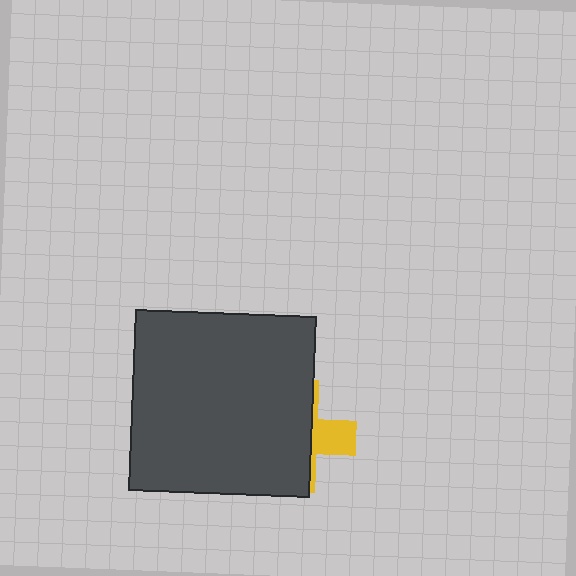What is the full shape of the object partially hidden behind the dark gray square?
The partially hidden object is a yellow cross.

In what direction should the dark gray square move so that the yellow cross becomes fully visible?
The dark gray square should move left. That is the shortest direction to clear the overlap and leave the yellow cross fully visible.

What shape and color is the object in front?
The object in front is a dark gray square.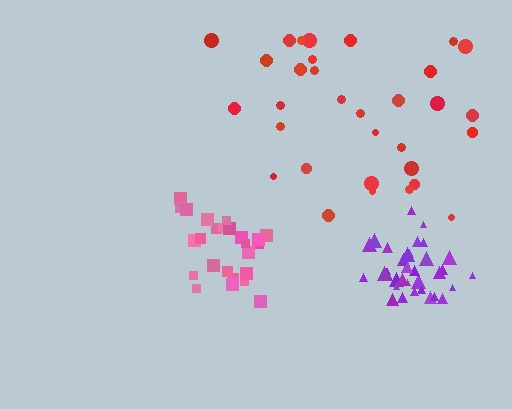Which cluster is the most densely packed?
Purple.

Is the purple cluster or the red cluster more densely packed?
Purple.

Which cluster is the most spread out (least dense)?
Red.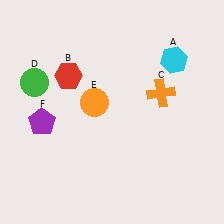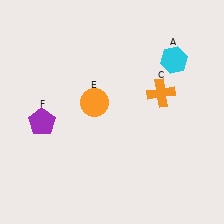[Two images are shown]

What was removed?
The red hexagon (B), the green circle (D) were removed in Image 2.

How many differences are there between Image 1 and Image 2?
There are 2 differences between the two images.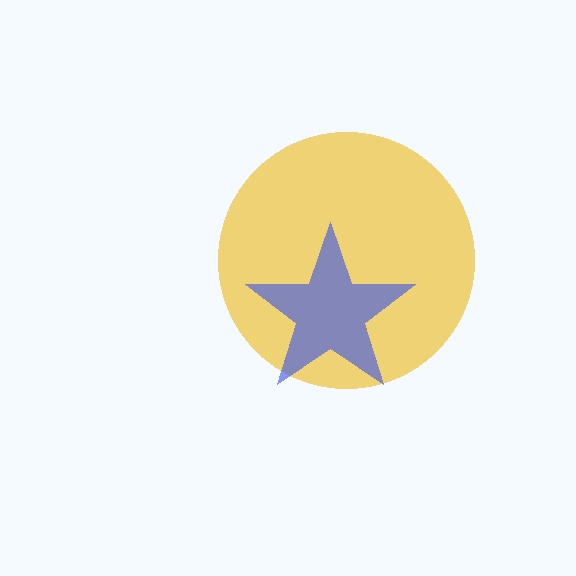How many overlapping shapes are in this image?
There are 2 overlapping shapes in the image.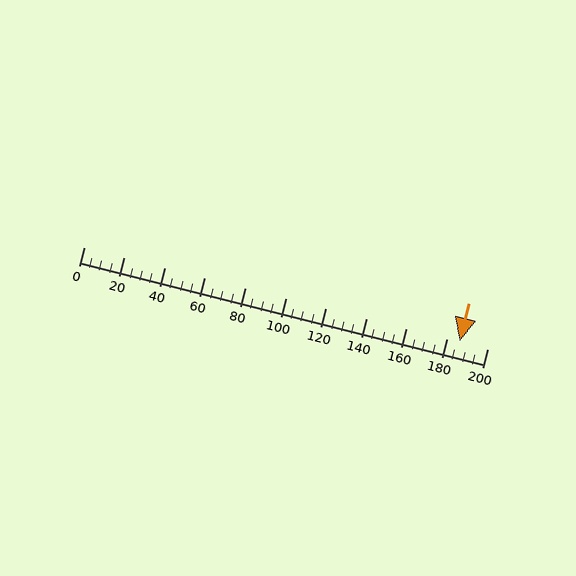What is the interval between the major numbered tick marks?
The major tick marks are spaced 20 units apart.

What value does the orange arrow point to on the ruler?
The orange arrow points to approximately 186.